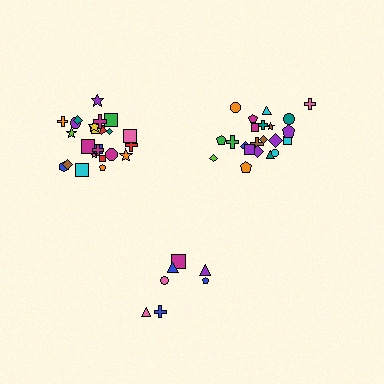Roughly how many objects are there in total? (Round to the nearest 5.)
Roughly 55 objects in total.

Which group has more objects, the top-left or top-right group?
The top-left group.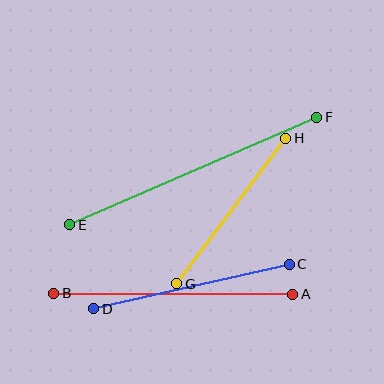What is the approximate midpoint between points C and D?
The midpoint is at approximately (191, 287) pixels.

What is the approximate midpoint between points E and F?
The midpoint is at approximately (193, 171) pixels.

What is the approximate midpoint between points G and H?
The midpoint is at approximately (231, 211) pixels.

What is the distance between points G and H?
The distance is approximately 182 pixels.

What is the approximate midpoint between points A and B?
The midpoint is at approximately (173, 294) pixels.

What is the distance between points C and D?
The distance is approximately 201 pixels.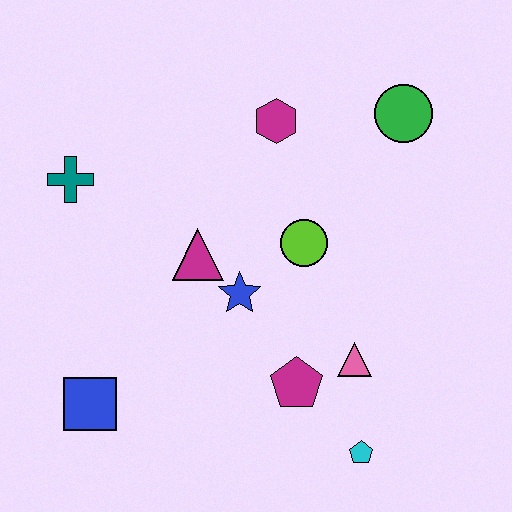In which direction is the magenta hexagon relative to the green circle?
The magenta hexagon is to the left of the green circle.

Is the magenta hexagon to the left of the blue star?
No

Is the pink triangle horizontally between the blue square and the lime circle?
No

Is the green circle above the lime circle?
Yes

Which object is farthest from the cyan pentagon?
The teal cross is farthest from the cyan pentagon.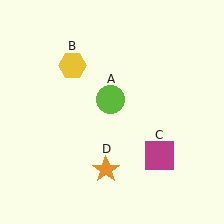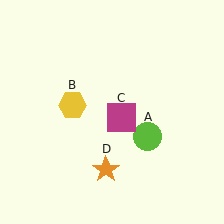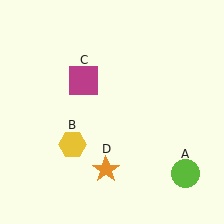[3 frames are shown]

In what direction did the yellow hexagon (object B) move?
The yellow hexagon (object B) moved down.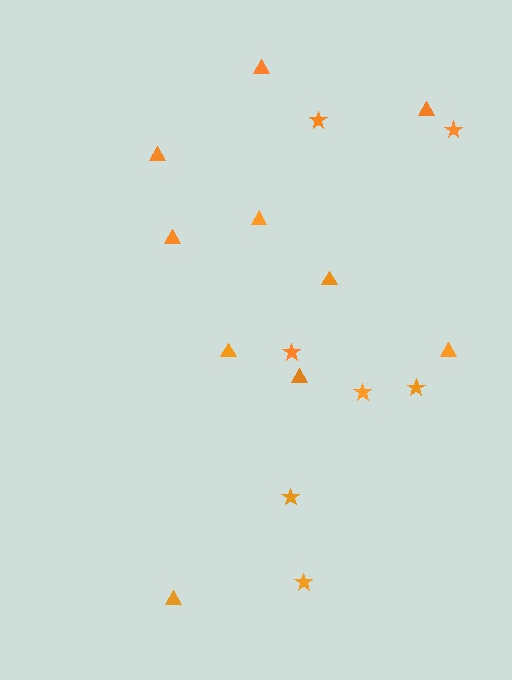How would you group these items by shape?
There are 2 groups: one group of stars (7) and one group of triangles (10).